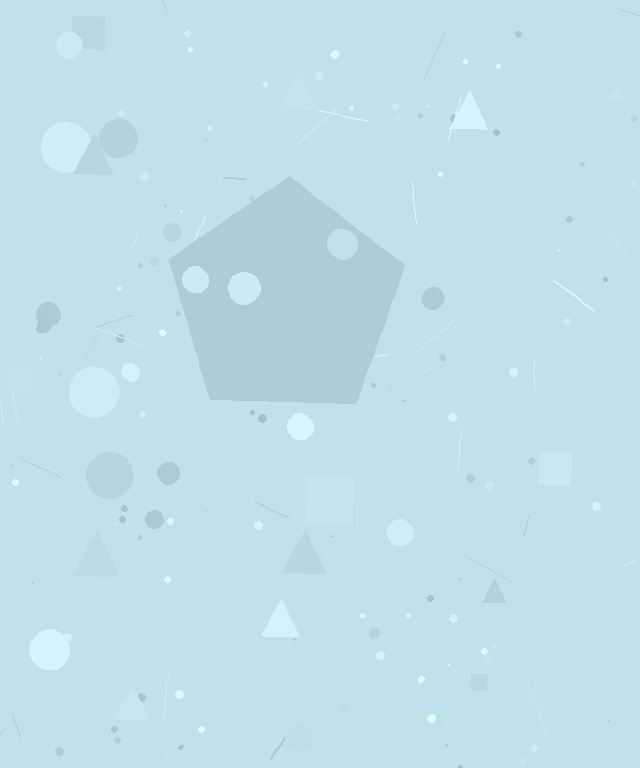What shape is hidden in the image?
A pentagon is hidden in the image.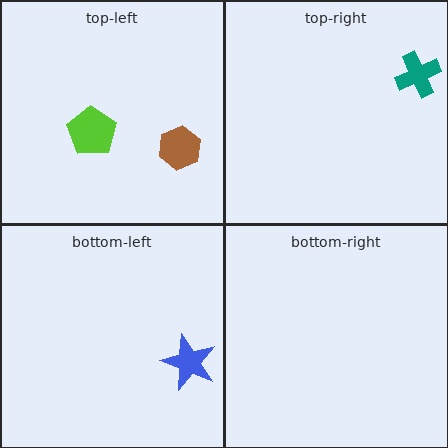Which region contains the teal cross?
The top-right region.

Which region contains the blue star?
The bottom-left region.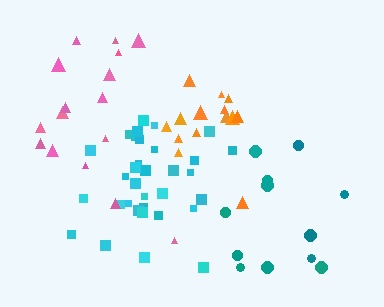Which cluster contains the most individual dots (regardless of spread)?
Cyan (33).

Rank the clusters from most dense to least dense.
cyan, orange, pink, teal.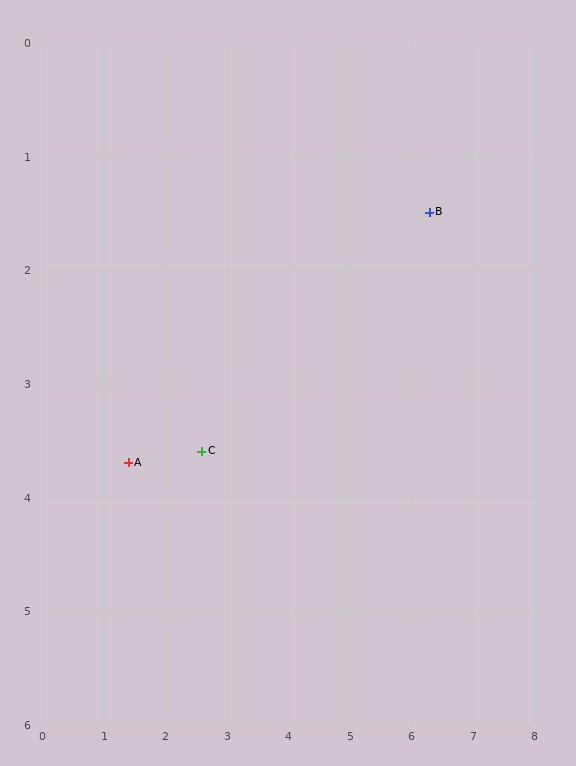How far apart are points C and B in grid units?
Points C and B are about 4.3 grid units apart.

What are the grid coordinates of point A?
Point A is at approximately (1.4, 3.7).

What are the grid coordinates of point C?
Point C is at approximately (2.6, 3.6).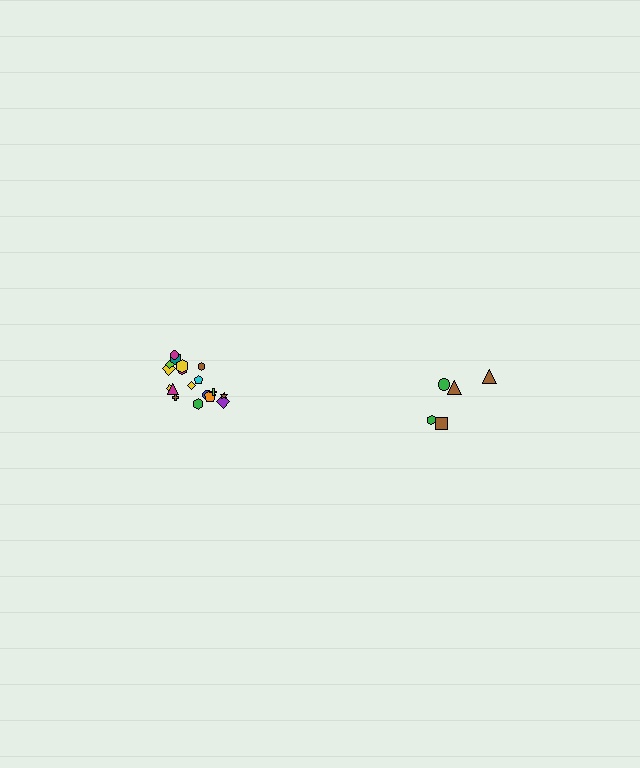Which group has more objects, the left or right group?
The left group.